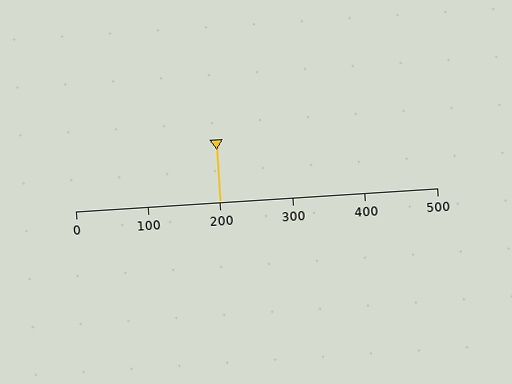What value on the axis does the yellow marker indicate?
The marker indicates approximately 200.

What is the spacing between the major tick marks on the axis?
The major ticks are spaced 100 apart.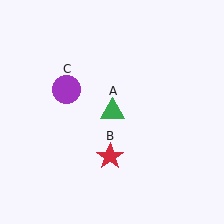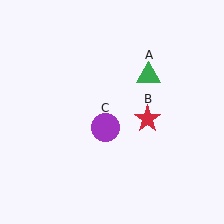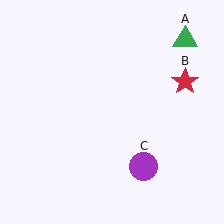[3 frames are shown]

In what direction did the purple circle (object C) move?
The purple circle (object C) moved down and to the right.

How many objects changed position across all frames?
3 objects changed position: green triangle (object A), red star (object B), purple circle (object C).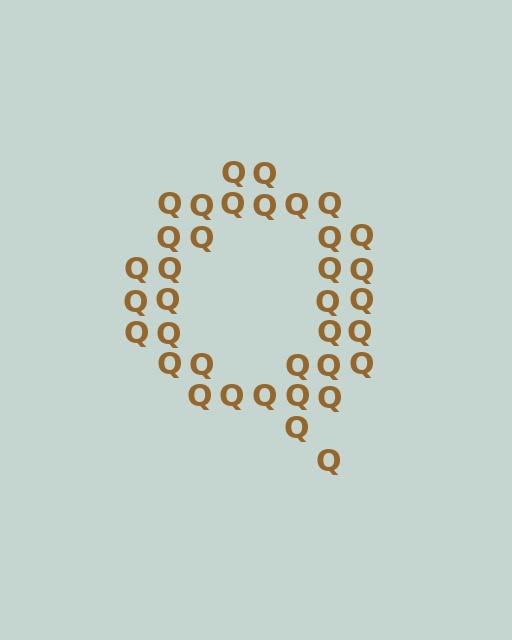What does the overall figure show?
The overall figure shows the letter Q.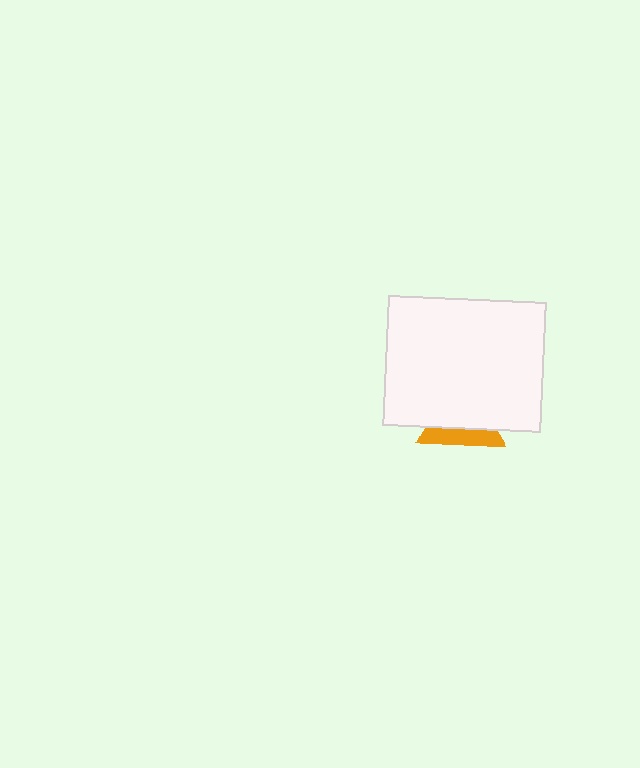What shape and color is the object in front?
The object in front is a white rectangle.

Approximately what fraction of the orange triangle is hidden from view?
Roughly 64% of the orange triangle is hidden behind the white rectangle.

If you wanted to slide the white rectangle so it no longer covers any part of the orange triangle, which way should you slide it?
Slide it up — that is the most direct way to separate the two shapes.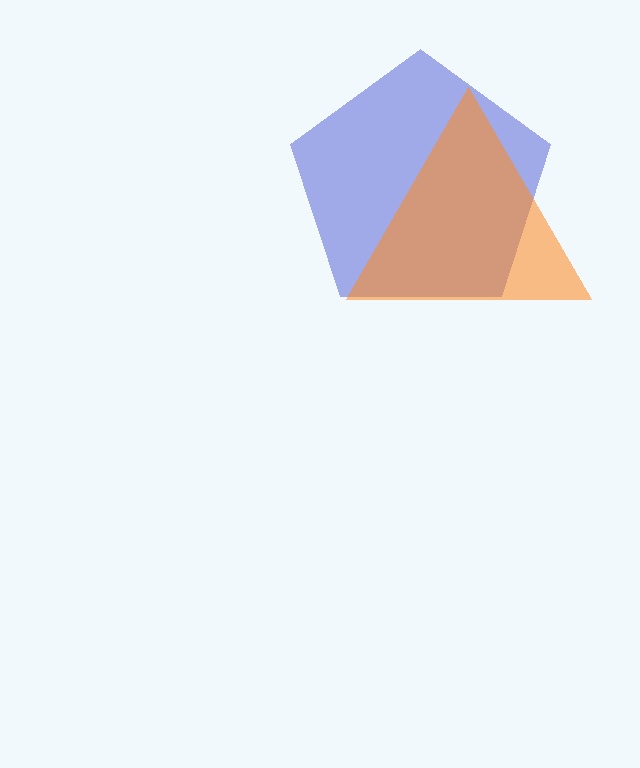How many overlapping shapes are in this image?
There are 2 overlapping shapes in the image.